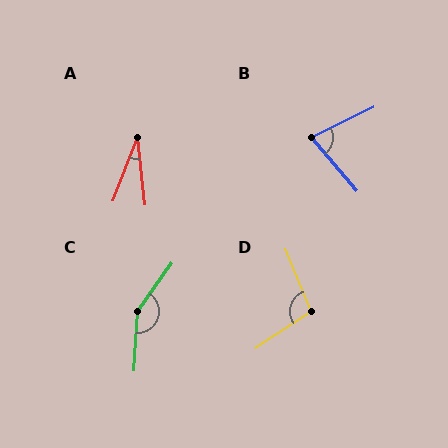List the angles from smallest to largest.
A (27°), B (76°), D (101°), C (148°).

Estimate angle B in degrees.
Approximately 76 degrees.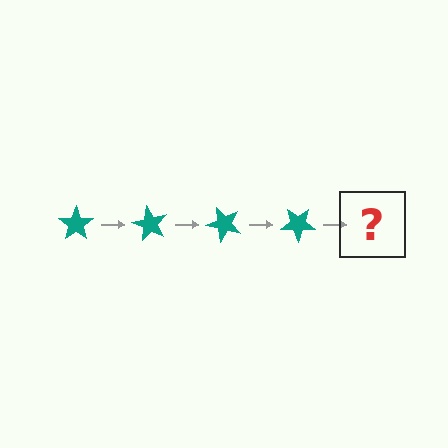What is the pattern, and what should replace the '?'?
The pattern is that the star rotates 60 degrees each step. The '?' should be a teal star rotated 240 degrees.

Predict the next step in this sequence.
The next step is a teal star rotated 240 degrees.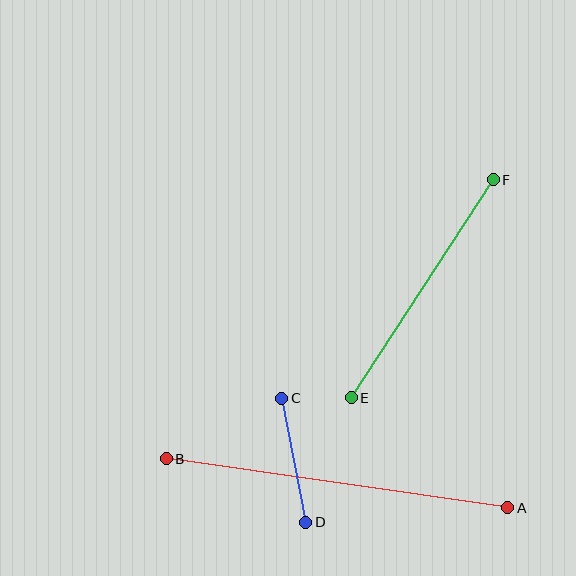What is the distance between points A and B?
The distance is approximately 345 pixels.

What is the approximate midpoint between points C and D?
The midpoint is at approximately (294, 460) pixels.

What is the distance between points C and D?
The distance is approximately 127 pixels.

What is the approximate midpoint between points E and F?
The midpoint is at approximately (422, 289) pixels.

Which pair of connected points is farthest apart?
Points A and B are farthest apart.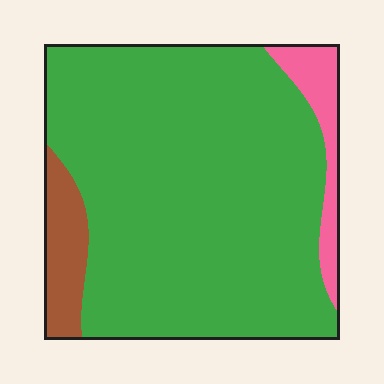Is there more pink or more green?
Green.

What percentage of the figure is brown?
Brown takes up about one tenth (1/10) of the figure.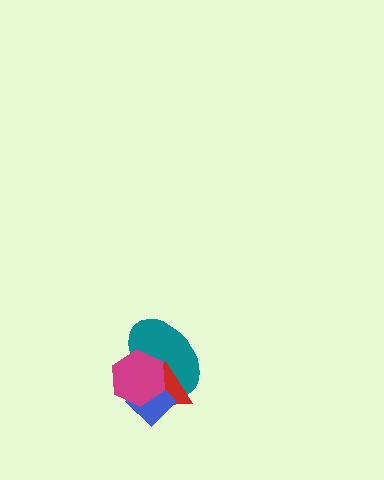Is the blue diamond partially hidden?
Yes, it is partially covered by another shape.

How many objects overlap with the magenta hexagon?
3 objects overlap with the magenta hexagon.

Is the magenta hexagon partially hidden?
No, no other shape covers it.